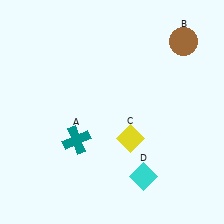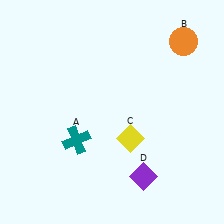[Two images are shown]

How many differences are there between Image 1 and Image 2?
There are 2 differences between the two images.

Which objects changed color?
B changed from brown to orange. D changed from cyan to purple.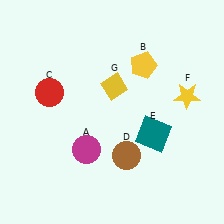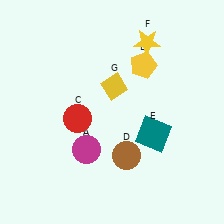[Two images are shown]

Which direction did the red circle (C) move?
The red circle (C) moved right.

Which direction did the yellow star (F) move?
The yellow star (F) moved up.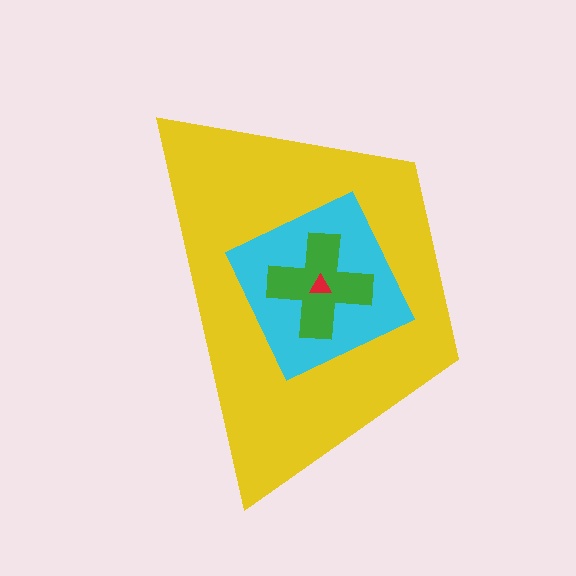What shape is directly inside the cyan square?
The green cross.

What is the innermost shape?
The red triangle.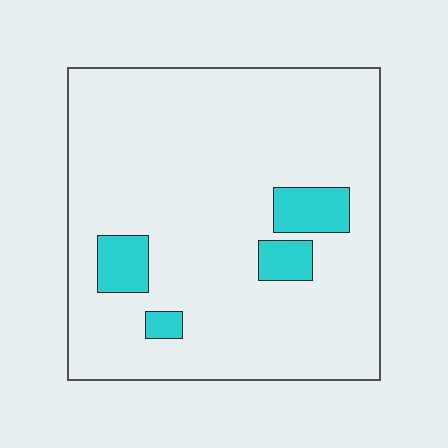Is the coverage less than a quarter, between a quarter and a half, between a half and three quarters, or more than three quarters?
Less than a quarter.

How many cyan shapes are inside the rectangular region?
4.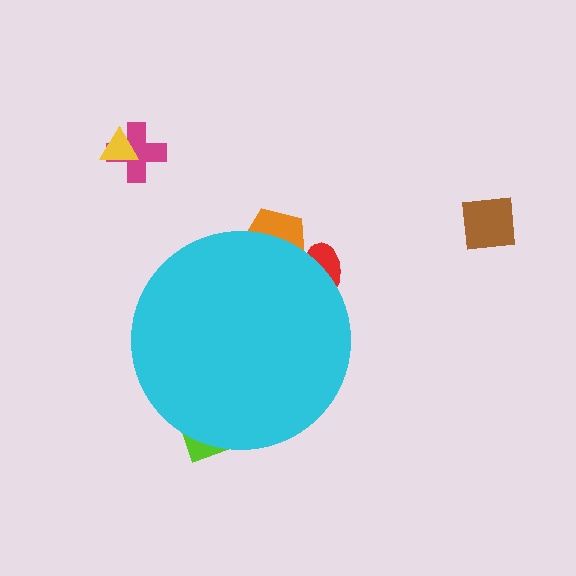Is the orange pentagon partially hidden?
Yes, the orange pentagon is partially hidden behind the cyan circle.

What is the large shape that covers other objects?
A cyan circle.